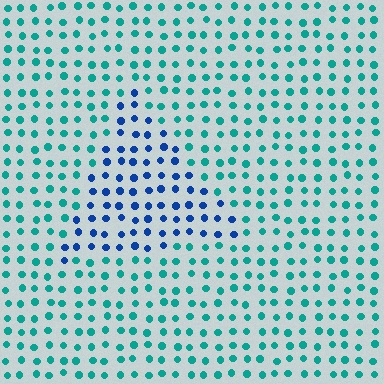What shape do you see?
I see a triangle.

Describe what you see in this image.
The image is filled with small teal elements in a uniform arrangement. A triangle-shaped region is visible where the elements are tinted to a slightly different hue, forming a subtle color boundary.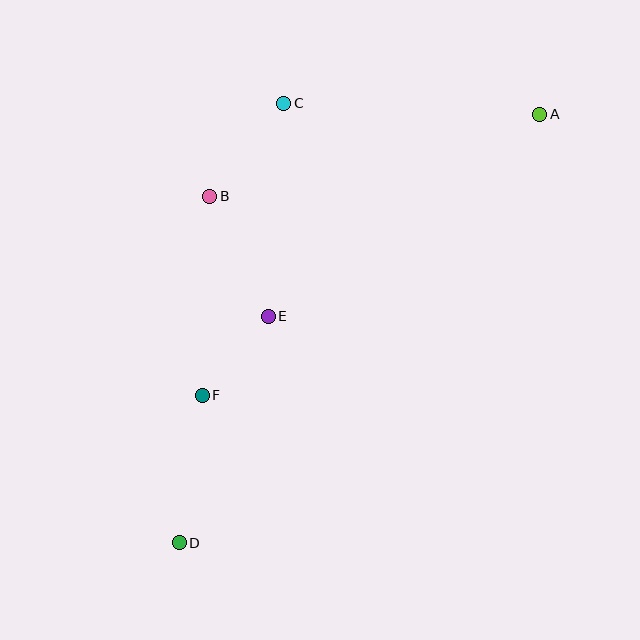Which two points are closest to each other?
Points E and F are closest to each other.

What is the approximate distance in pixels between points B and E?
The distance between B and E is approximately 133 pixels.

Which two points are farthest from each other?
Points A and D are farthest from each other.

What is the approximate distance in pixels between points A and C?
The distance between A and C is approximately 256 pixels.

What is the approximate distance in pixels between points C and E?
The distance between C and E is approximately 214 pixels.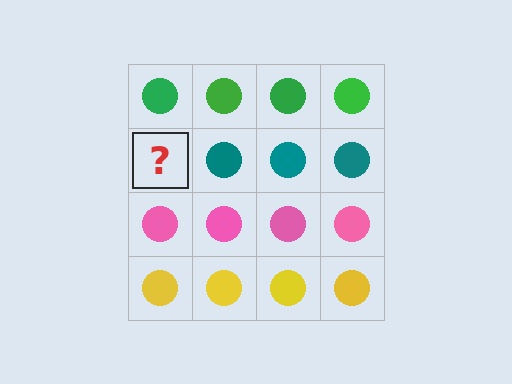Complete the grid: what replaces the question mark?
The question mark should be replaced with a teal circle.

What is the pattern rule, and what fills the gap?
The rule is that each row has a consistent color. The gap should be filled with a teal circle.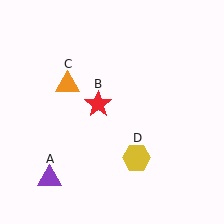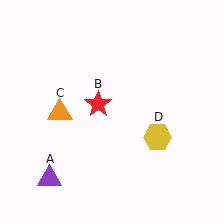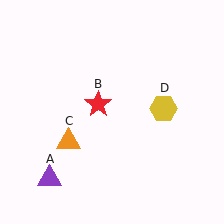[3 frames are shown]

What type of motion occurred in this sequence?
The orange triangle (object C), yellow hexagon (object D) rotated counterclockwise around the center of the scene.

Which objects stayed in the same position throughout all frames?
Purple triangle (object A) and red star (object B) remained stationary.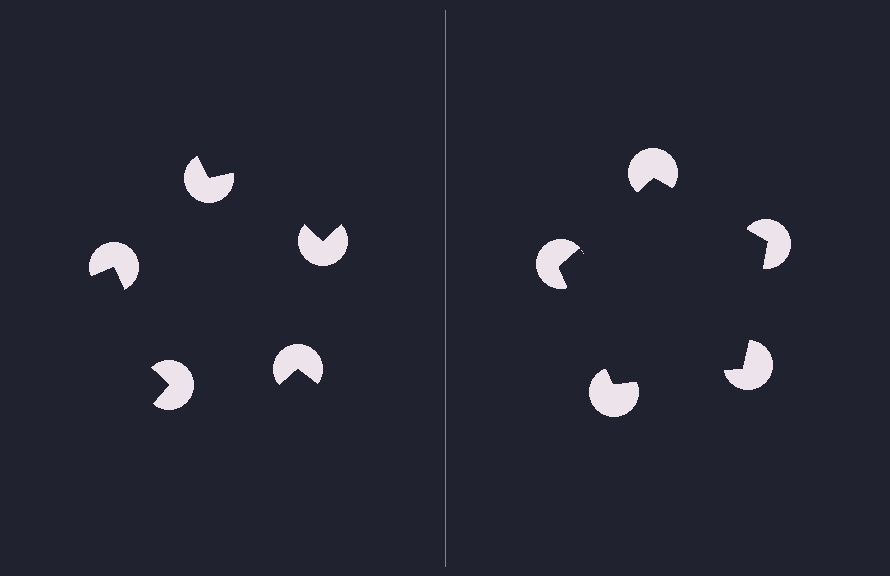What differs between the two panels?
The pac-man discs are positioned identically on both sides; only the wedge orientations differ. On the right they align to a pentagon; on the left they are misaligned.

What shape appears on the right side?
An illusory pentagon.